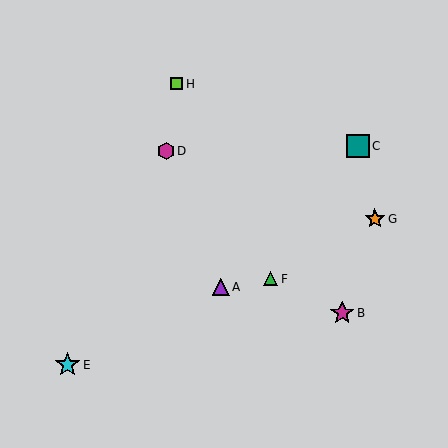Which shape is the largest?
The cyan star (labeled E) is the largest.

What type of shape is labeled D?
Shape D is a magenta hexagon.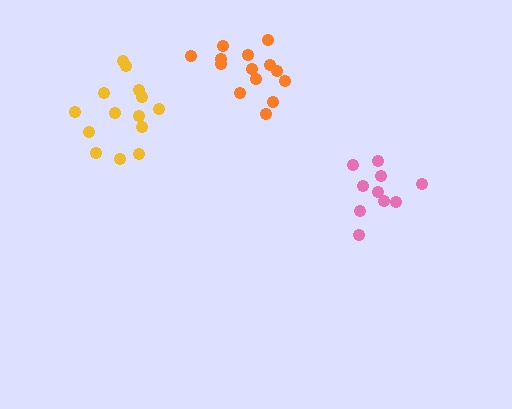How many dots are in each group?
Group 1: 14 dots, Group 2: 10 dots, Group 3: 14 dots (38 total).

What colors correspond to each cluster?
The clusters are colored: orange, pink, yellow.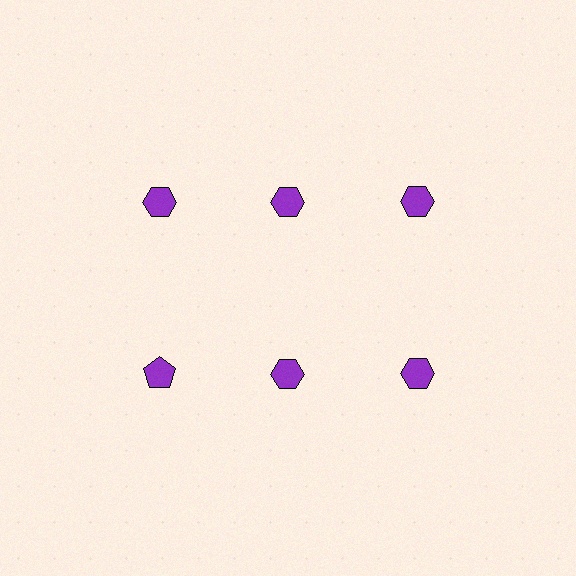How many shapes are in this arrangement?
There are 6 shapes arranged in a grid pattern.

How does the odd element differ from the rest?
It has a different shape: pentagon instead of hexagon.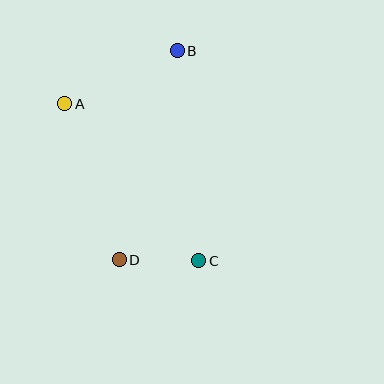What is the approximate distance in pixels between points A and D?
The distance between A and D is approximately 165 pixels.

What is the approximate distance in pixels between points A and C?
The distance between A and C is approximately 206 pixels.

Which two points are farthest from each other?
Points B and D are farthest from each other.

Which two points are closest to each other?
Points C and D are closest to each other.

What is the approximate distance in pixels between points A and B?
The distance between A and B is approximately 124 pixels.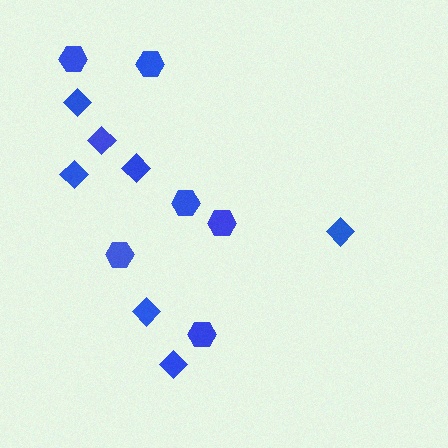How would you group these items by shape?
There are 2 groups: one group of diamonds (7) and one group of hexagons (6).